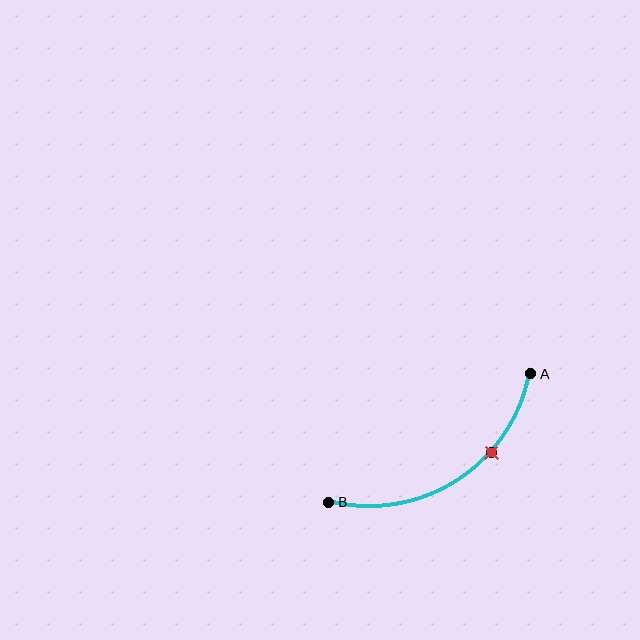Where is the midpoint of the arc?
The arc midpoint is the point on the curve farthest from the straight line joining A and B. It sits below that line.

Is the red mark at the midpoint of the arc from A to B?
No. The red mark lies on the arc but is closer to endpoint A. The arc midpoint would be at the point on the curve equidistant along the arc from both A and B.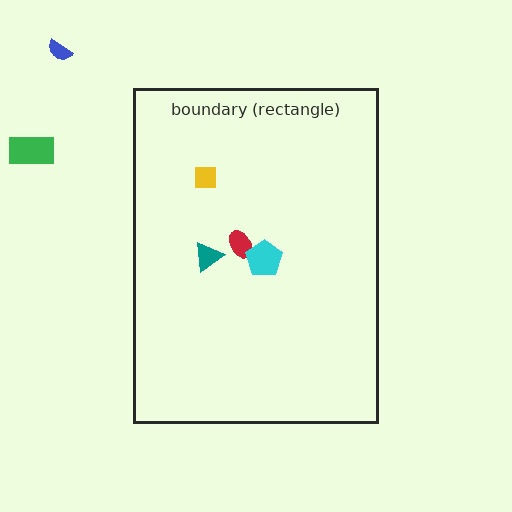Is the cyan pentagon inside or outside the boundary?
Inside.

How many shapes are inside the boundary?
4 inside, 2 outside.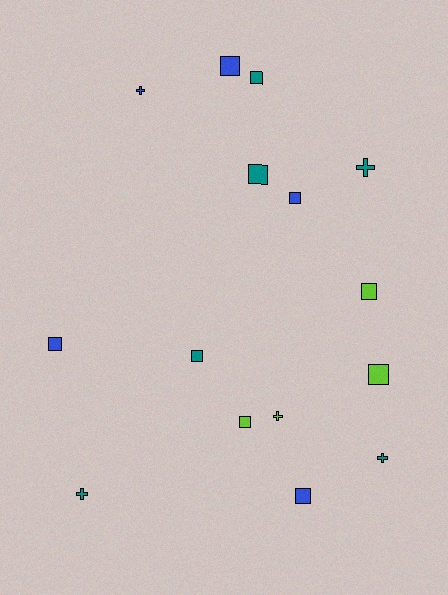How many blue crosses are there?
There is 1 blue cross.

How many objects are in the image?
There are 15 objects.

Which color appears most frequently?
Teal, with 6 objects.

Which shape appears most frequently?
Square, with 10 objects.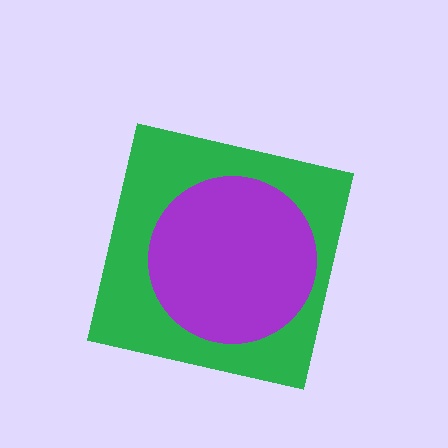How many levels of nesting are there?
2.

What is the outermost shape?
The green square.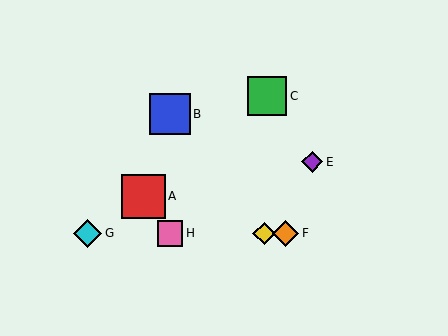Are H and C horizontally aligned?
No, H is at y≈233 and C is at y≈96.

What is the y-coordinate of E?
Object E is at y≈162.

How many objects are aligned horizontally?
4 objects (D, F, G, H) are aligned horizontally.